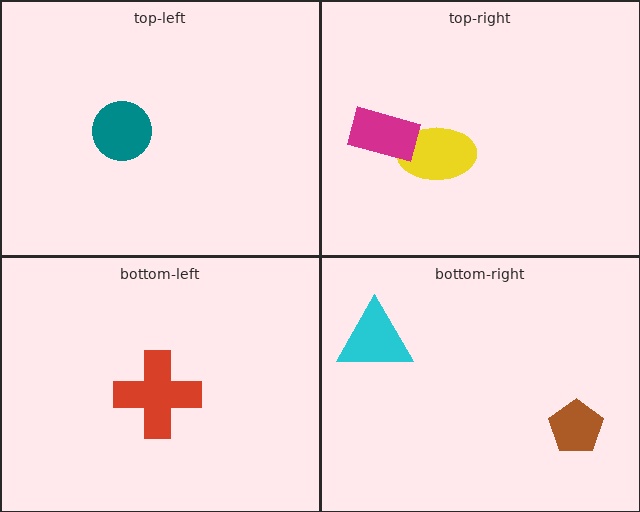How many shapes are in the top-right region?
2.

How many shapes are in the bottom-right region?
2.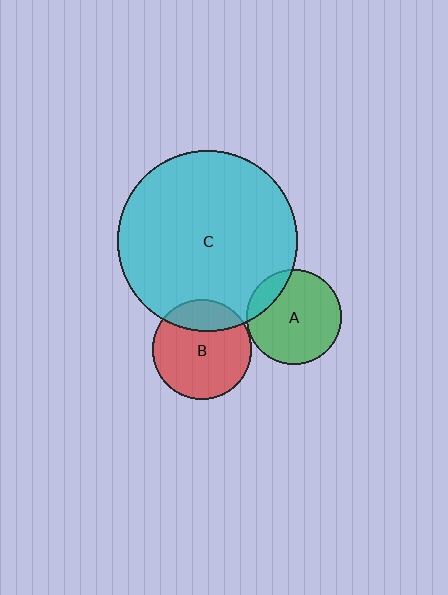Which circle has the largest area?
Circle C (cyan).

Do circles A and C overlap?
Yes.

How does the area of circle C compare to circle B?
Approximately 3.3 times.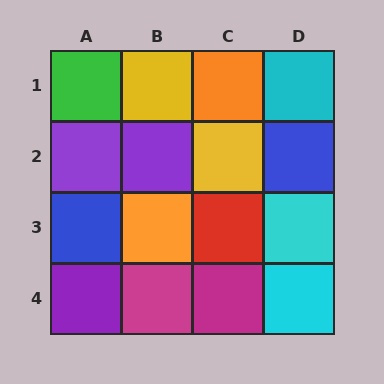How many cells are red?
1 cell is red.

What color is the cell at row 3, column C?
Red.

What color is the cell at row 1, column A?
Green.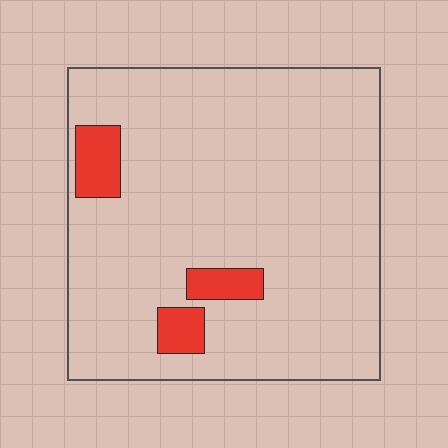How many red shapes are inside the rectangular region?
3.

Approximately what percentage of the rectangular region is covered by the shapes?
Approximately 10%.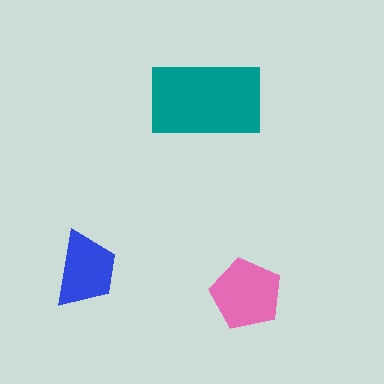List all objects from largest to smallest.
The teal rectangle, the pink pentagon, the blue trapezoid.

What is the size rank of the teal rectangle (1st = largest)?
1st.